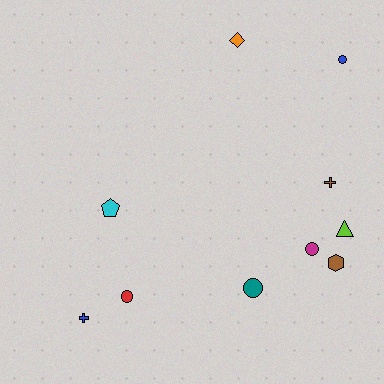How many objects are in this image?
There are 10 objects.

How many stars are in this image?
There are no stars.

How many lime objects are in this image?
There is 1 lime object.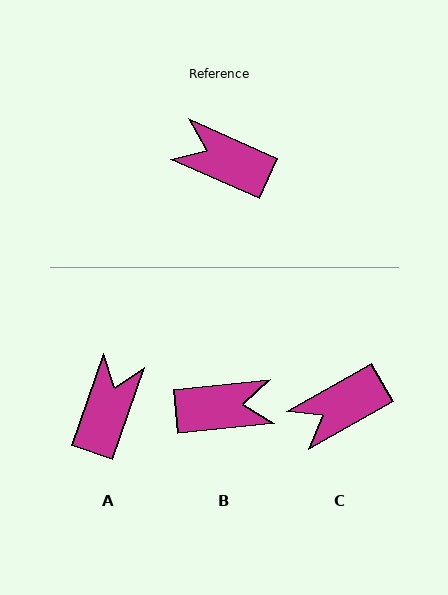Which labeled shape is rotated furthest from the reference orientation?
B, about 150 degrees away.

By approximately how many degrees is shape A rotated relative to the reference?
Approximately 85 degrees clockwise.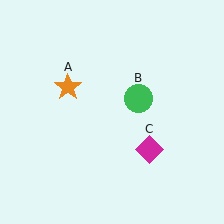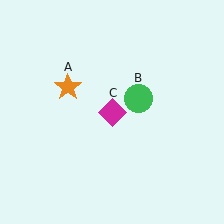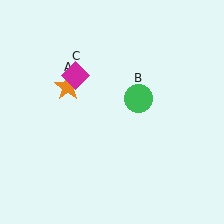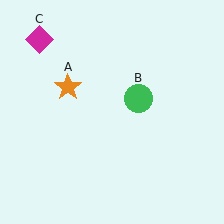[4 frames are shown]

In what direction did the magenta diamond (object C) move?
The magenta diamond (object C) moved up and to the left.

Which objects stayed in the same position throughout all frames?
Orange star (object A) and green circle (object B) remained stationary.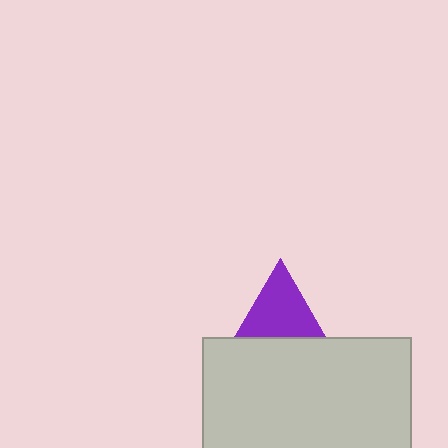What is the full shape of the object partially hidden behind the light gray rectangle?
The partially hidden object is a purple triangle.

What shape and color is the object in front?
The object in front is a light gray rectangle.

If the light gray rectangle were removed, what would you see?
You would see the complete purple triangle.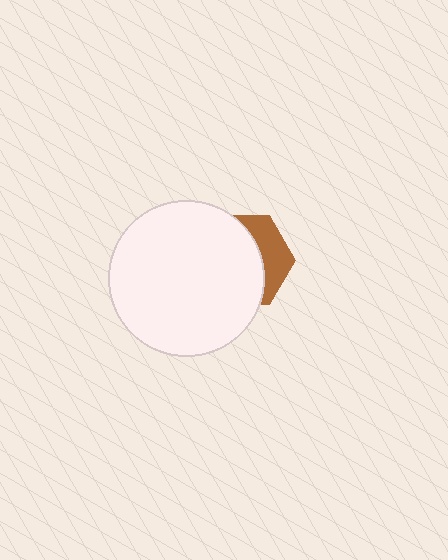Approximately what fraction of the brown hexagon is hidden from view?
Roughly 68% of the brown hexagon is hidden behind the white circle.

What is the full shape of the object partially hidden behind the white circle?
The partially hidden object is a brown hexagon.